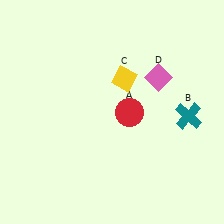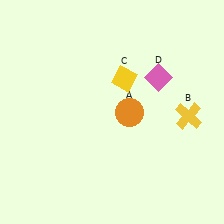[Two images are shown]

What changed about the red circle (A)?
In Image 1, A is red. In Image 2, it changed to orange.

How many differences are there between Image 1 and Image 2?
There are 2 differences between the two images.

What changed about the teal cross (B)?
In Image 1, B is teal. In Image 2, it changed to yellow.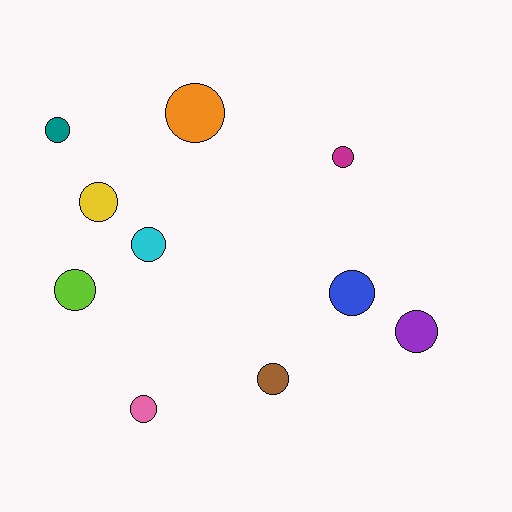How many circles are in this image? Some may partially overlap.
There are 10 circles.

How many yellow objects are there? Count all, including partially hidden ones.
There is 1 yellow object.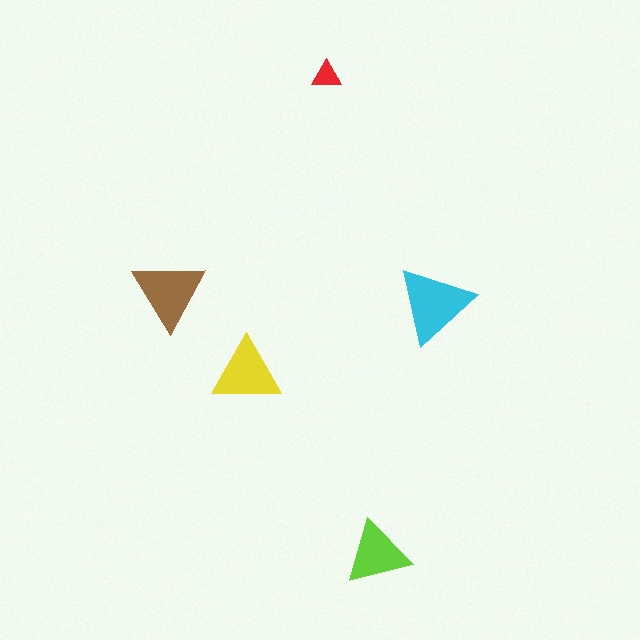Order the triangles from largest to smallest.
the cyan one, the brown one, the yellow one, the lime one, the red one.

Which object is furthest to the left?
The brown triangle is leftmost.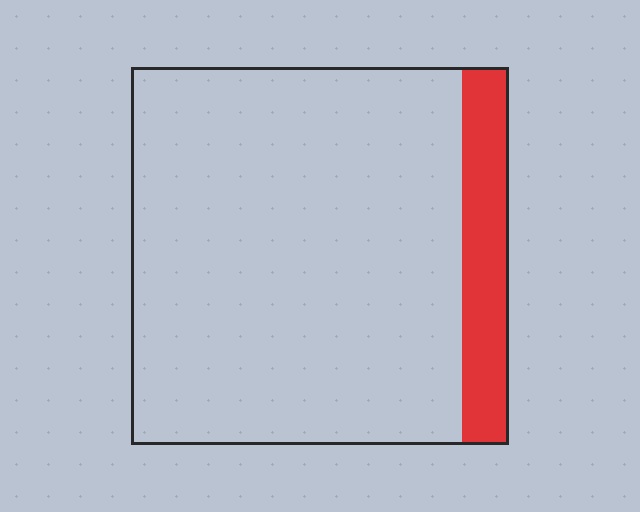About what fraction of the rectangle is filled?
About one eighth (1/8).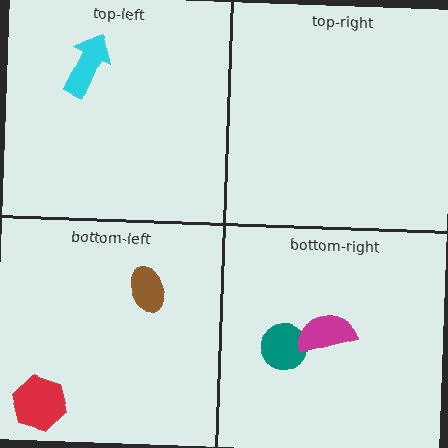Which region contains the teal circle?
The bottom-right region.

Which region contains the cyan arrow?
The top-left region.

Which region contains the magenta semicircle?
The bottom-right region.